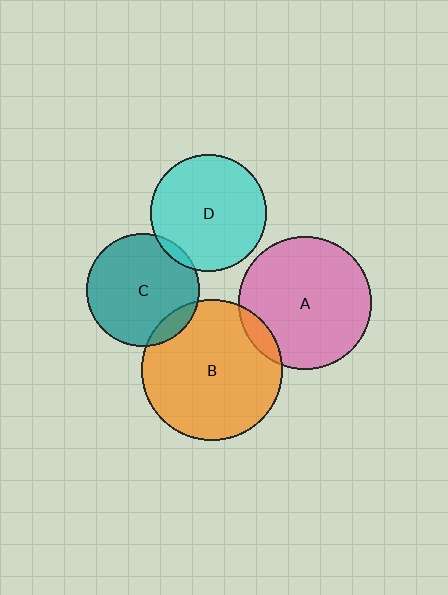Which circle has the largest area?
Circle B (orange).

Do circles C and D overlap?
Yes.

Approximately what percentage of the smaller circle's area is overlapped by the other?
Approximately 5%.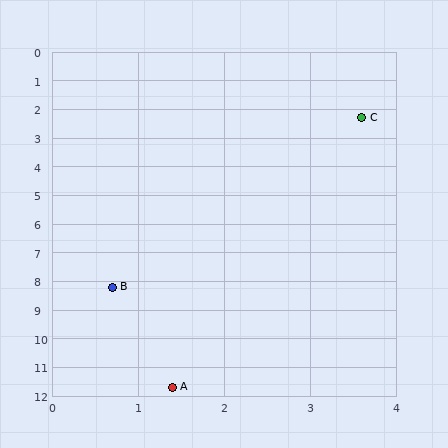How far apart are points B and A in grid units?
Points B and A are about 3.6 grid units apart.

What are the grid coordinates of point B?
Point B is at approximately (0.7, 8.2).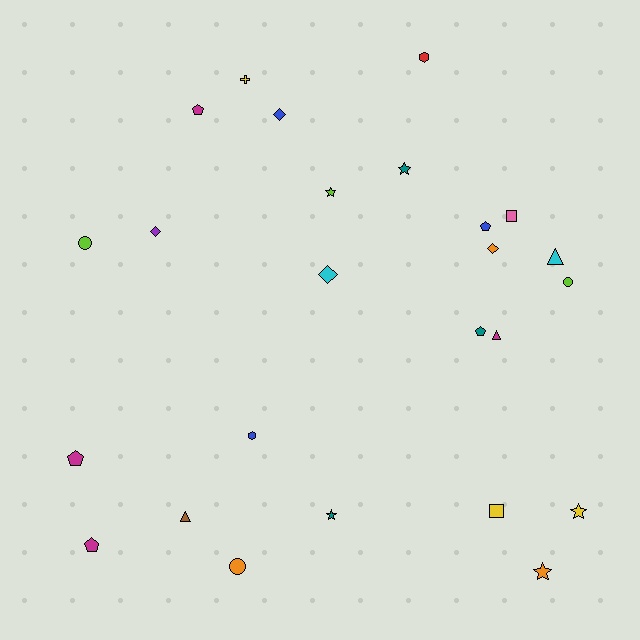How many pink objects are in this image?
There is 1 pink object.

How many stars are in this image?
There are 5 stars.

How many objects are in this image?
There are 25 objects.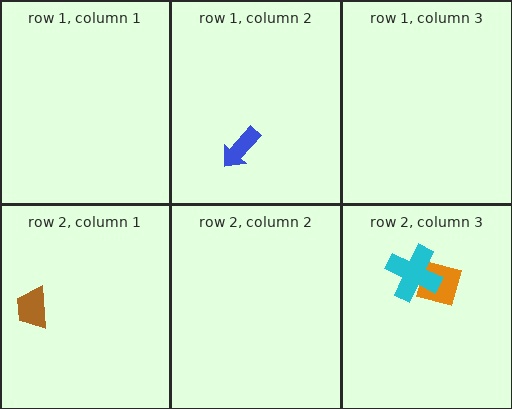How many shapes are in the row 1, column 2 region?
1.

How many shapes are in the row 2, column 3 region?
2.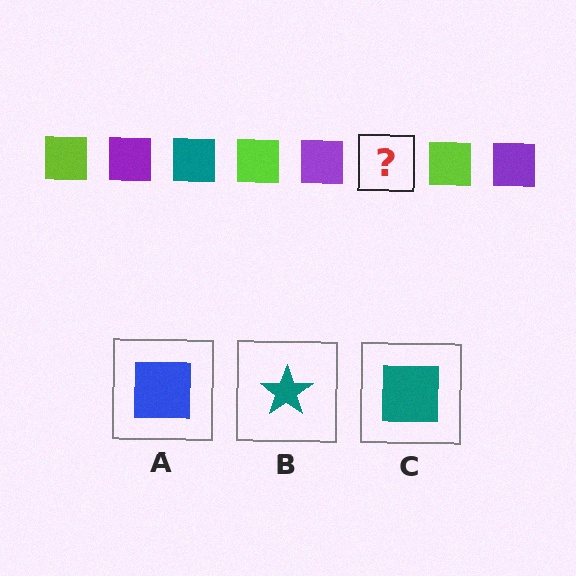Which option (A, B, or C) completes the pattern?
C.